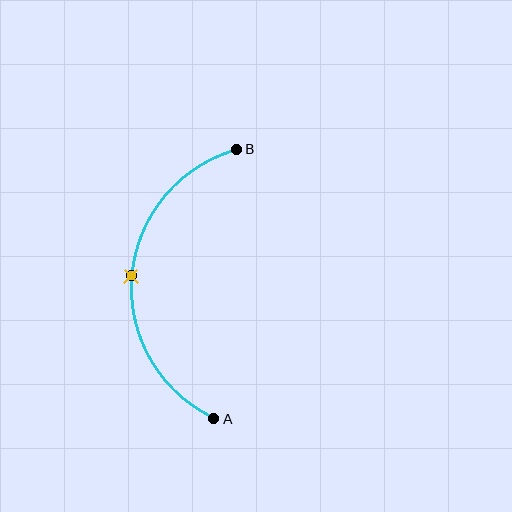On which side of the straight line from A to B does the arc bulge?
The arc bulges to the left of the straight line connecting A and B.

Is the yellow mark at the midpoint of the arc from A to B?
Yes. The yellow mark lies on the arc at equal arc-length from both A and B — it is the arc midpoint.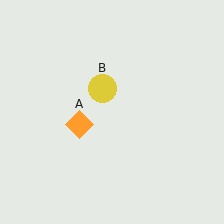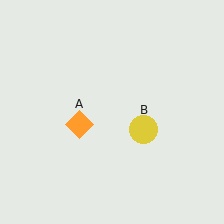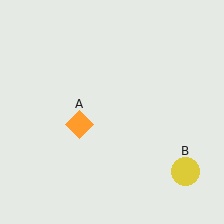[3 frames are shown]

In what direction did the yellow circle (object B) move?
The yellow circle (object B) moved down and to the right.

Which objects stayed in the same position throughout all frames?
Orange diamond (object A) remained stationary.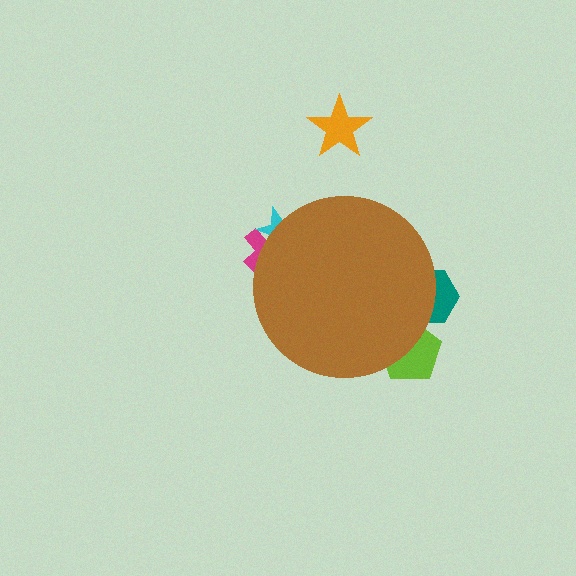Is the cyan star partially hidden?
Yes, the cyan star is partially hidden behind the brown circle.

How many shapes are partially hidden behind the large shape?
4 shapes are partially hidden.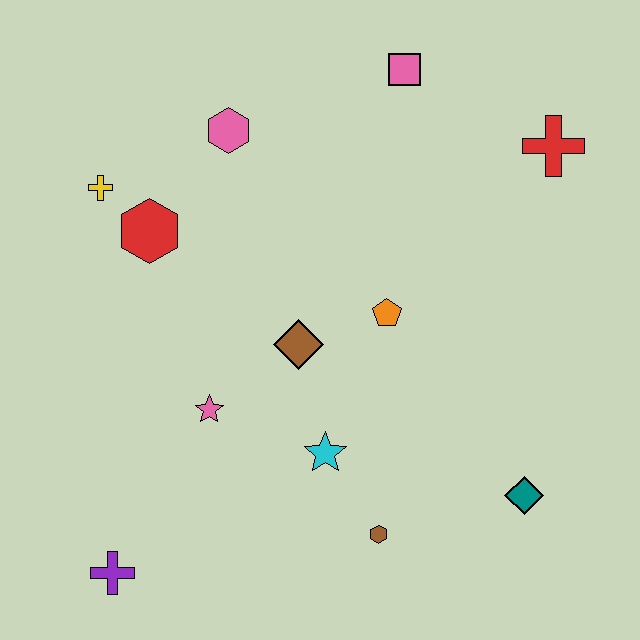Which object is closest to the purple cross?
The pink star is closest to the purple cross.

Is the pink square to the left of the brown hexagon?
No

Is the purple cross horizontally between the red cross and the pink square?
No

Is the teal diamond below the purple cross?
No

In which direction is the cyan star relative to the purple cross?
The cyan star is to the right of the purple cross.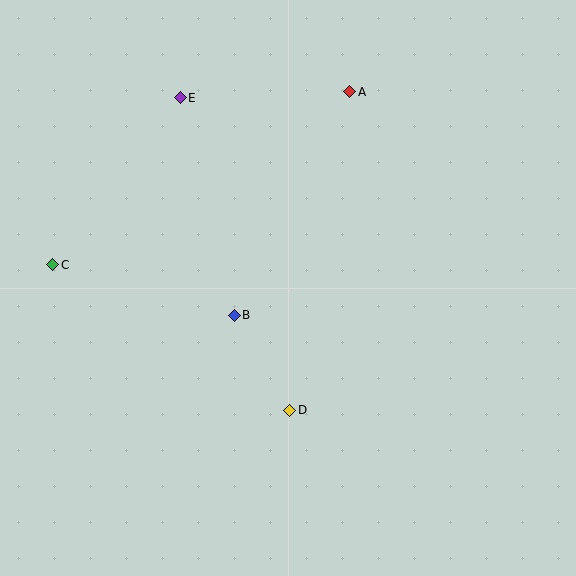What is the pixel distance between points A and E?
The distance between A and E is 170 pixels.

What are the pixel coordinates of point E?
Point E is at (180, 98).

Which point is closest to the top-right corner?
Point A is closest to the top-right corner.